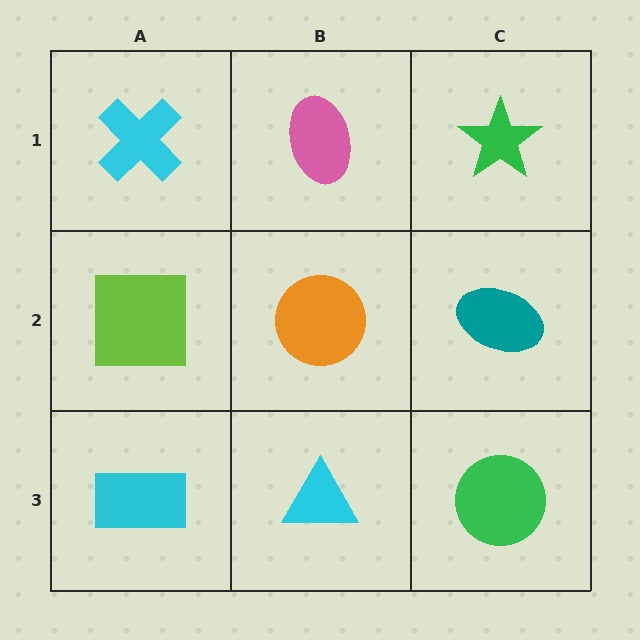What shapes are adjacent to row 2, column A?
A cyan cross (row 1, column A), a cyan rectangle (row 3, column A), an orange circle (row 2, column B).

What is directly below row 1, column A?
A lime square.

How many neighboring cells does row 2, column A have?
3.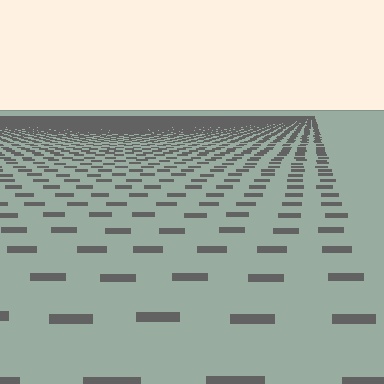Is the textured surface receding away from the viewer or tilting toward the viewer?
The surface is receding away from the viewer. Texture elements get smaller and denser toward the top.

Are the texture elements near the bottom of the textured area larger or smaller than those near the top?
Larger. Near the bottom, elements are closer to the viewer and appear at a bigger on-screen size.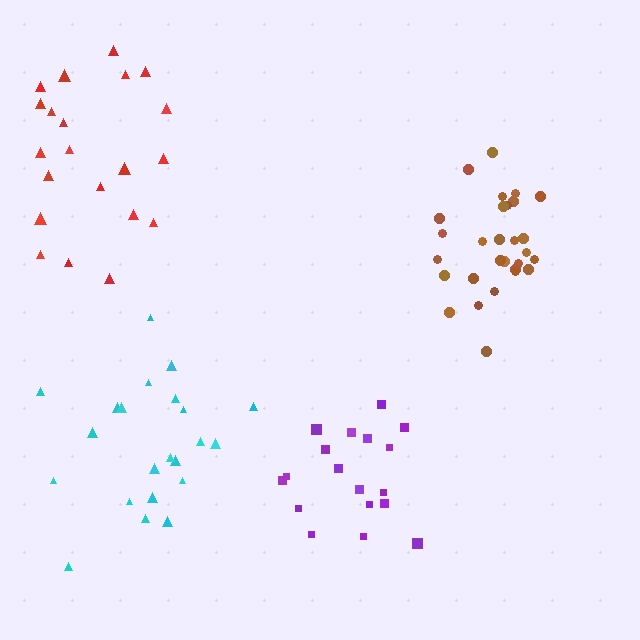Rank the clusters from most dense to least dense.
brown, purple, cyan, red.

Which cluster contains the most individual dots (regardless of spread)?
Brown (29).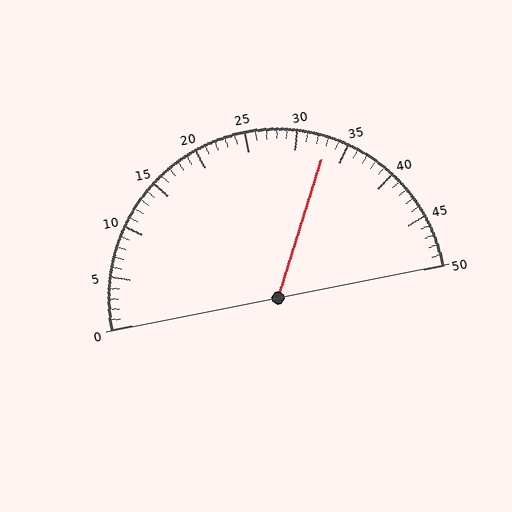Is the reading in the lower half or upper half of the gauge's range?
The reading is in the upper half of the range (0 to 50).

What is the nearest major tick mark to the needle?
The nearest major tick mark is 35.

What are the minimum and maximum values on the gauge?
The gauge ranges from 0 to 50.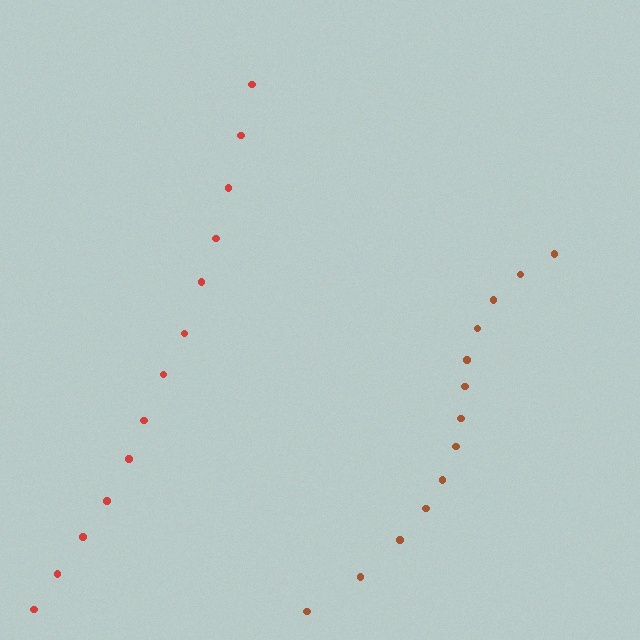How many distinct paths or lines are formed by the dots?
There are 2 distinct paths.